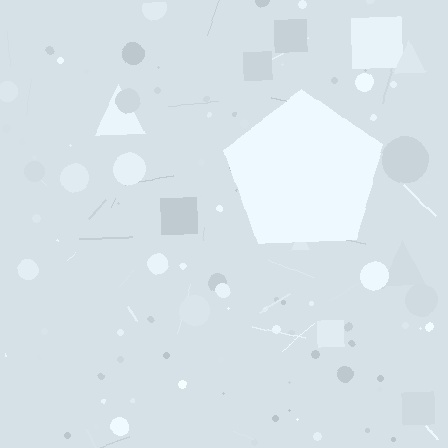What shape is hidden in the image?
A pentagon is hidden in the image.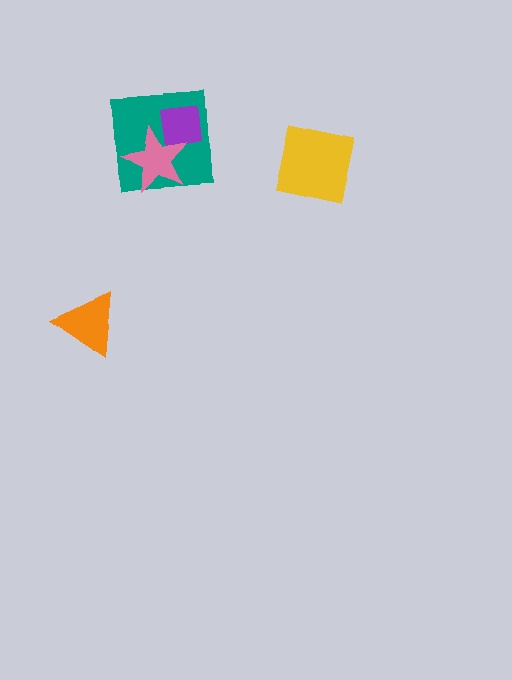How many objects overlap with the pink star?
2 objects overlap with the pink star.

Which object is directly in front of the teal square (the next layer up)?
The purple square is directly in front of the teal square.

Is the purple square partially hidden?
Yes, it is partially covered by another shape.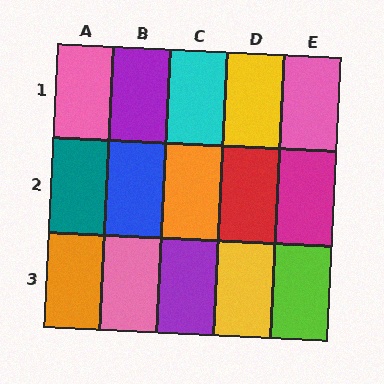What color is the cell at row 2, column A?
Teal.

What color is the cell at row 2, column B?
Blue.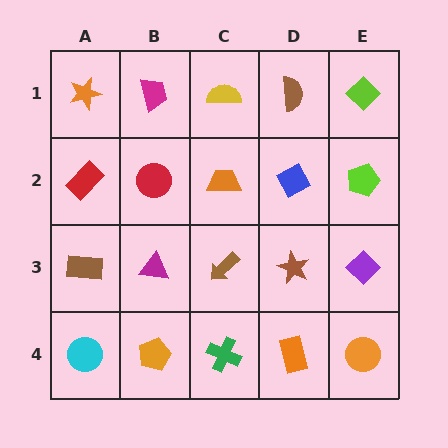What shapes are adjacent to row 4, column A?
A brown rectangle (row 3, column A), an orange pentagon (row 4, column B).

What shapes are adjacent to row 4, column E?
A purple diamond (row 3, column E), an orange rectangle (row 4, column D).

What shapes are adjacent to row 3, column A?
A red rectangle (row 2, column A), a cyan circle (row 4, column A), a magenta triangle (row 3, column B).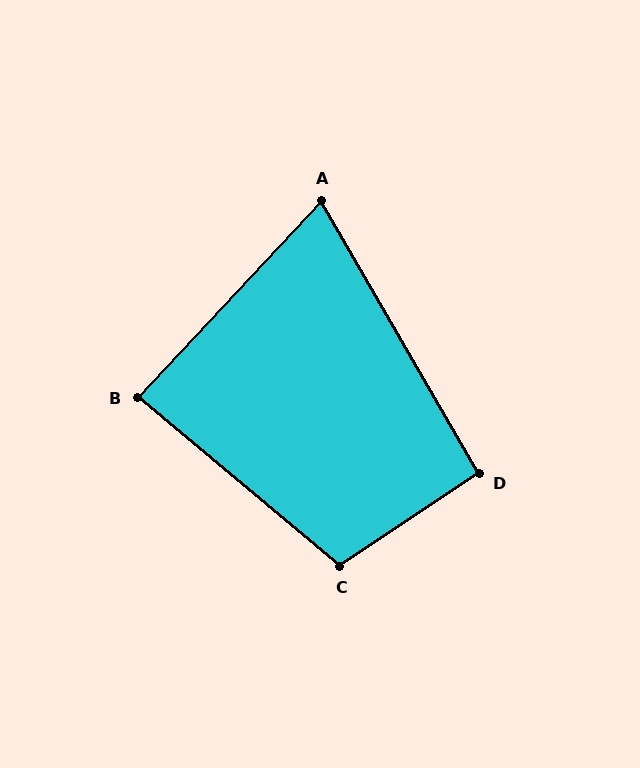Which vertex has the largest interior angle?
C, at approximately 107 degrees.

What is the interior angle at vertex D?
Approximately 93 degrees (approximately right).